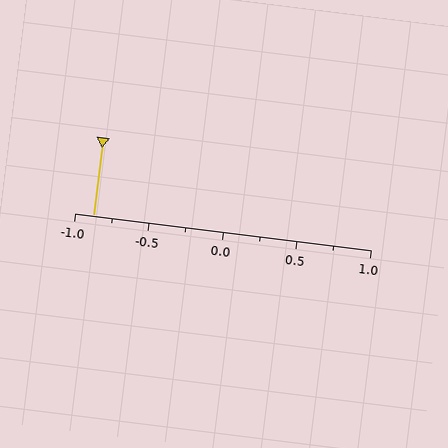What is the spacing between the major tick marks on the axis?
The major ticks are spaced 0.5 apart.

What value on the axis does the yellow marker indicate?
The marker indicates approximately -0.88.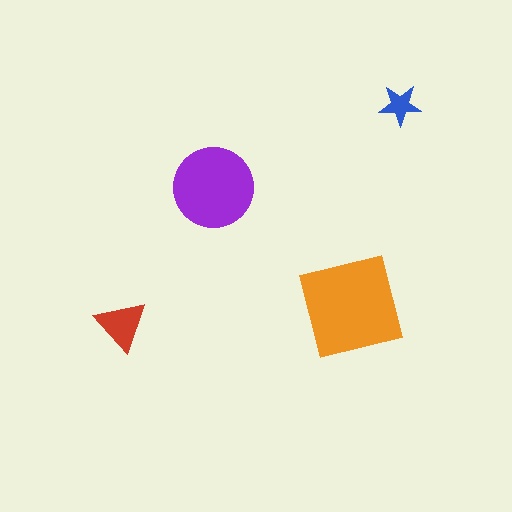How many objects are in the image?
There are 4 objects in the image.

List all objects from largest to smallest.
The orange square, the purple circle, the red triangle, the blue star.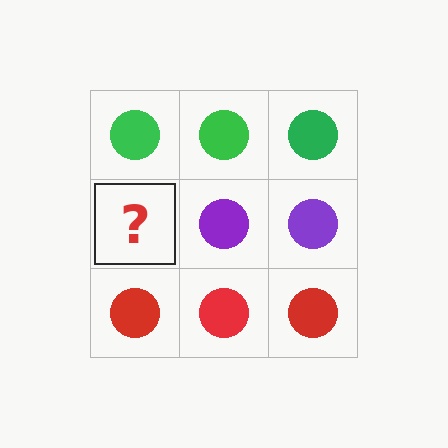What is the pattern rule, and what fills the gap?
The rule is that each row has a consistent color. The gap should be filled with a purple circle.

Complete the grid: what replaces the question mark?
The question mark should be replaced with a purple circle.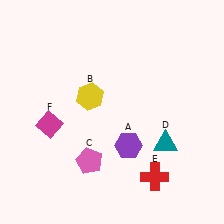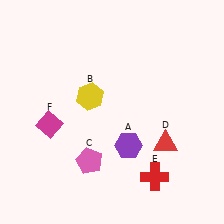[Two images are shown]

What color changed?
The triangle (D) changed from teal in Image 1 to red in Image 2.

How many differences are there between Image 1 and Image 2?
There is 1 difference between the two images.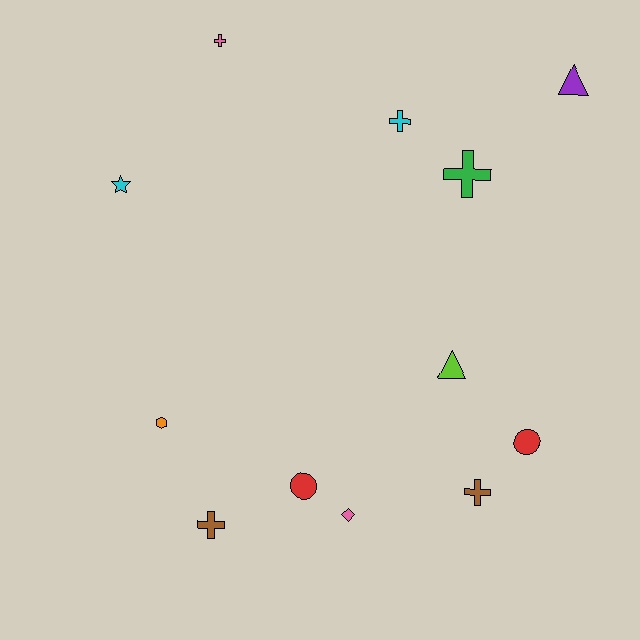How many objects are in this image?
There are 12 objects.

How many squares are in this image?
There are no squares.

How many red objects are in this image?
There are 2 red objects.